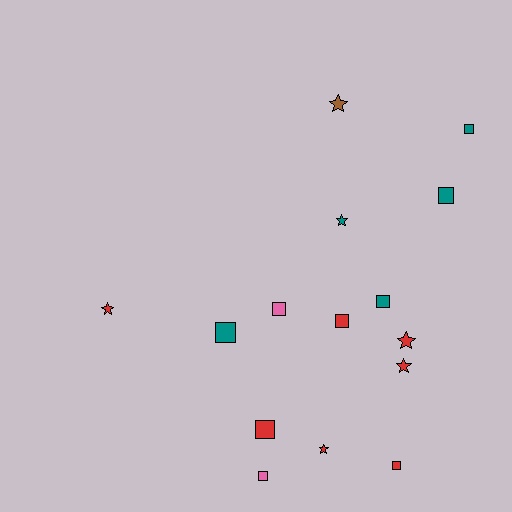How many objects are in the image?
There are 15 objects.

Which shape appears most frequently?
Square, with 9 objects.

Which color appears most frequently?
Red, with 7 objects.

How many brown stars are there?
There is 1 brown star.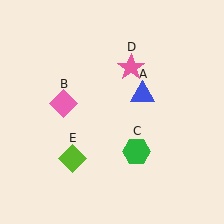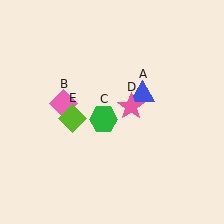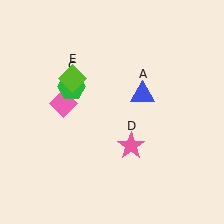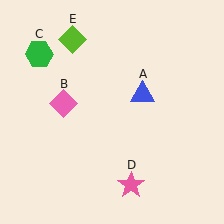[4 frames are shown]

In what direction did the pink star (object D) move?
The pink star (object D) moved down.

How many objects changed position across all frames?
3 objects changed position: green hexagon (object C), pink star (object D), lime diamond (object E).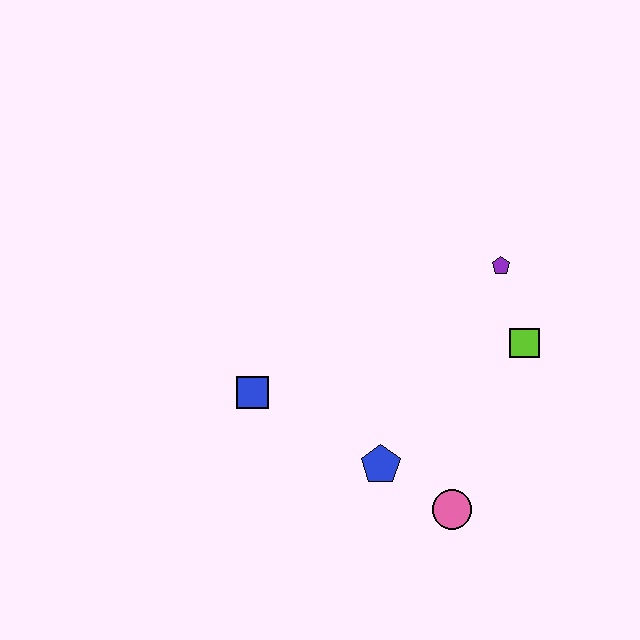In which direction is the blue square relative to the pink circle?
The blue square is to the left of the pink circle.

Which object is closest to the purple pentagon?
The lime square is closest to the purple pentagon.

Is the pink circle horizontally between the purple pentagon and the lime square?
No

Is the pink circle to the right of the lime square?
No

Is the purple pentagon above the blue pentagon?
Yes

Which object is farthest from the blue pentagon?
The purple pentagon is farthest from the blue pentagon.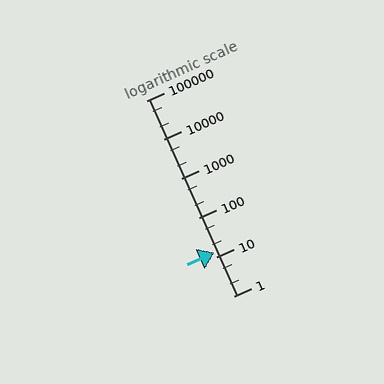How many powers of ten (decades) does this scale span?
The scale spans 5 decades, from 1 to 100000.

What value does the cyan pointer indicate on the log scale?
The pointer indicates approximately 13.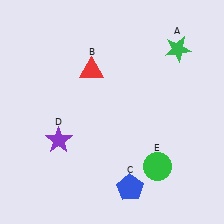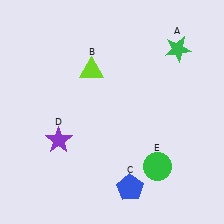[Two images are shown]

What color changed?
The triangle (B) changed from red in Image 1 to lime in Image 2.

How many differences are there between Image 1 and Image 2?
There is 1 difference between the two images.